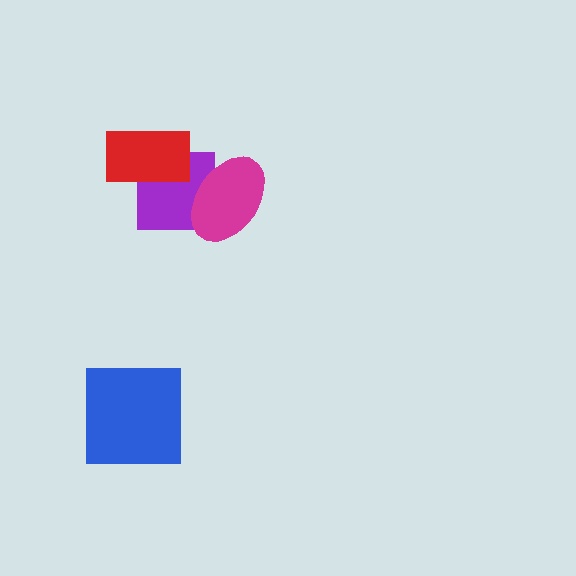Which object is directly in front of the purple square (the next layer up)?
The red rectangle is directly in front of the purple square.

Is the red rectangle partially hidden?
No, no other shape covers it.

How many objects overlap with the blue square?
0 objects overlap with the blue square.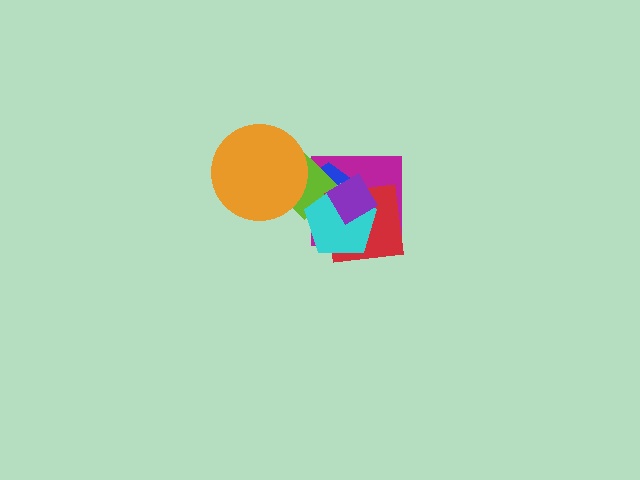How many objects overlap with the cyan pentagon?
5 objects overlap with the cyan pentagon.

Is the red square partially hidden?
Yes, it is partially covered by another shape.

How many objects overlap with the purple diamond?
4 objects overlap with the purple diamond.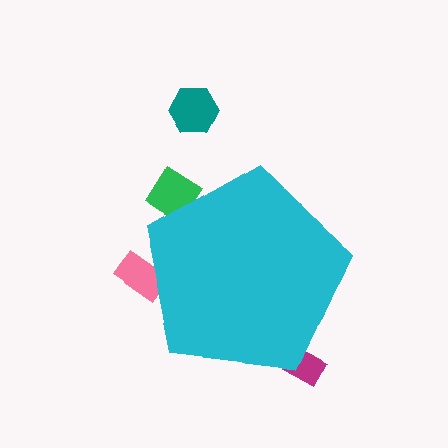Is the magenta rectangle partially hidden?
Yes, the magenta rectangle is partially hidden behind the cyan pentagon.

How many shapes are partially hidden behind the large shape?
3 shapes are partially hidden.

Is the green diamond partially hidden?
Yes, the green diamond is partially hidden behind the cyan pentagon.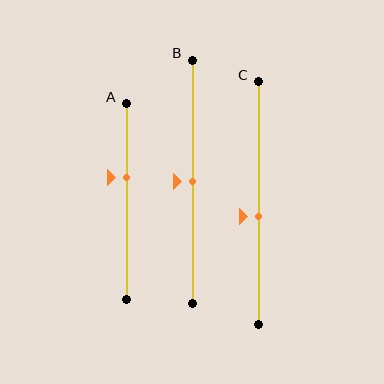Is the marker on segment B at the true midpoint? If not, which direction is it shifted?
Yes, the marker on segment B is at the true midpoint.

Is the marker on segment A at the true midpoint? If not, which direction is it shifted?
No, the marker on segment A is shifted upward by about 13% of the segment length.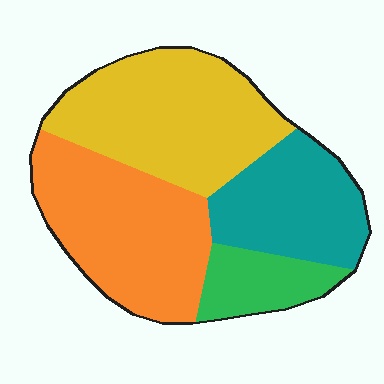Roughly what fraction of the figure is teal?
Teal takes up about one fifth (1/5) of the figure.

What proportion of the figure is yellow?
Yellow takes up between a third and a half of the figure.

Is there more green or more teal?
Teal.